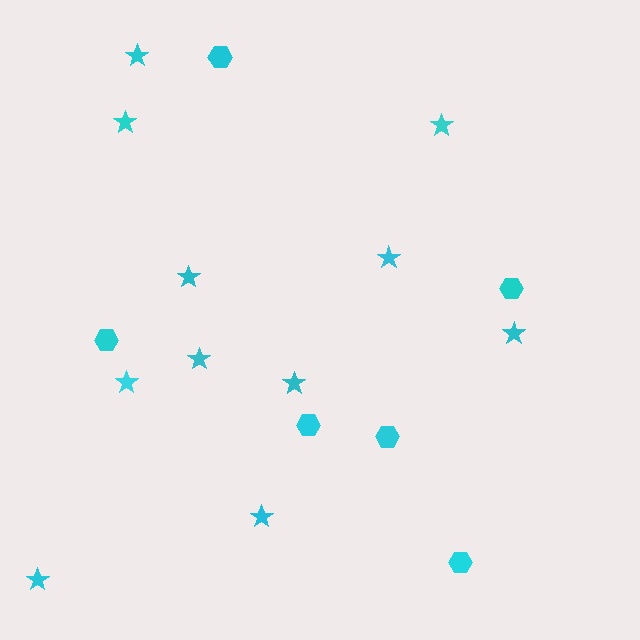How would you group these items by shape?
There are 2 groups: one group of hexagons (6) and one group of stars (11).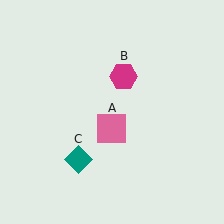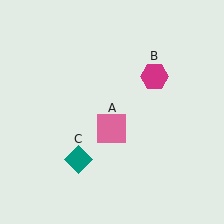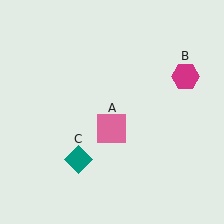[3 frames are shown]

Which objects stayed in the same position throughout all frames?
Pink square (object A) and teal diamond (object C) remained stationary.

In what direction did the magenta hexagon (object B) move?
The magenta hexagon (object B) moved right.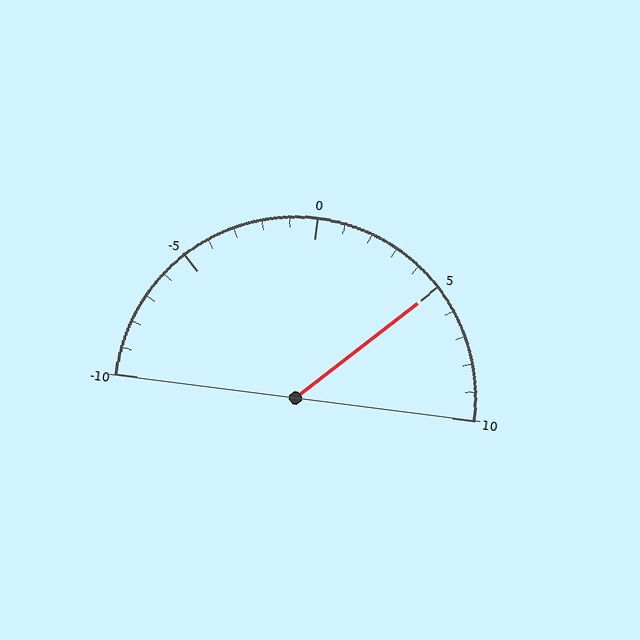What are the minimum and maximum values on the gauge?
The gauge ranges from -10 to 10.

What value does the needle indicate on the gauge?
The needle indicates approximately 5.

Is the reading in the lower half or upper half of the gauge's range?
The reading is in the upper half of the range (-10 to 10).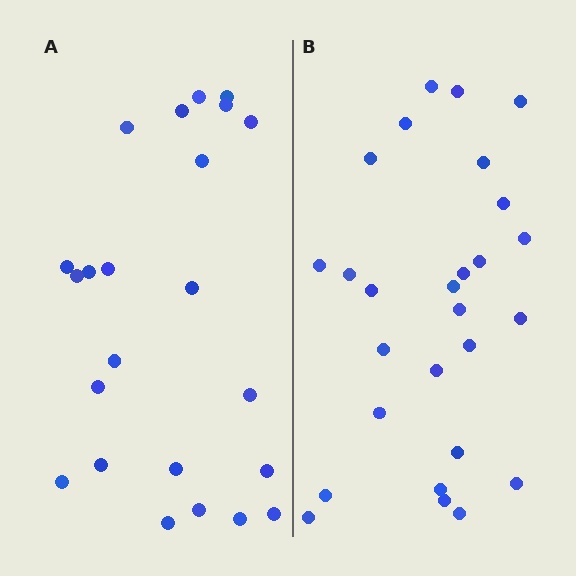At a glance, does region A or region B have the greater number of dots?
Region B (the right region) has more dots.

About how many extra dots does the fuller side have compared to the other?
Region B has about 4 more dots than region A.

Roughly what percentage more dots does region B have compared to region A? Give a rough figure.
About 15% more.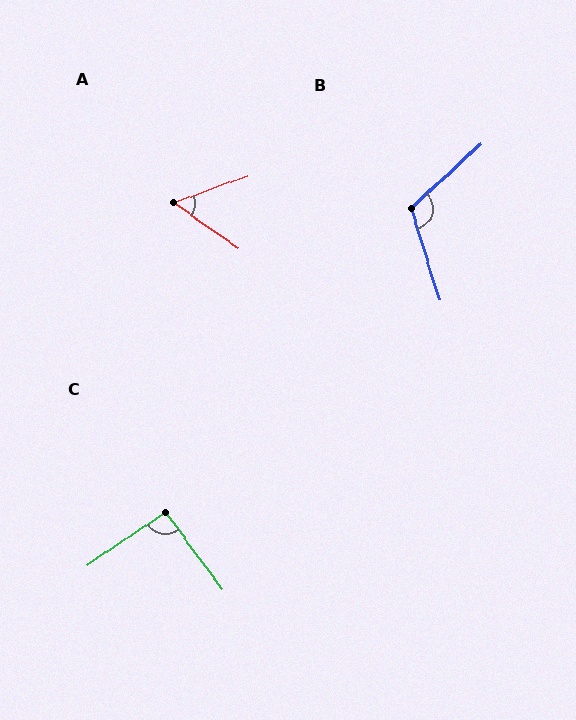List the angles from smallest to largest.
A (55°), C (93°), B (116°).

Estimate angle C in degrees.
Approximately 93 degrees.